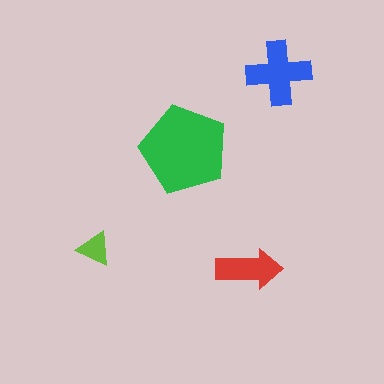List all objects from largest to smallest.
The green pentagon, the blue cross, the red arrow, the lime triangle.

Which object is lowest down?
The red arrow is bottommost.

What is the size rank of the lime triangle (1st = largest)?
4th.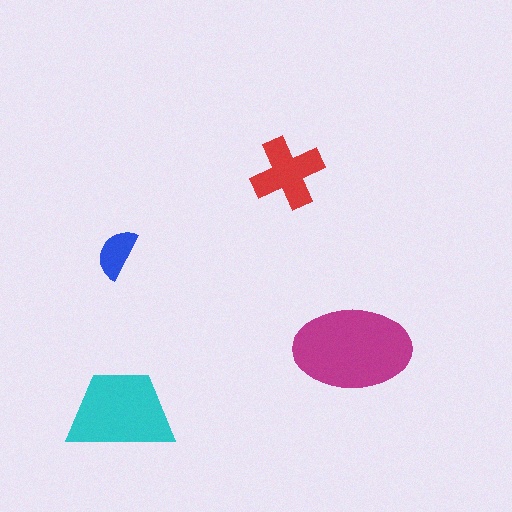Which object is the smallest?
The blue semicircle.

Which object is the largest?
The magenta ellipse.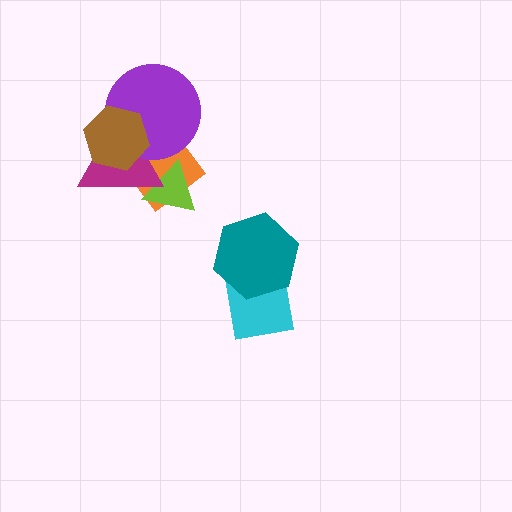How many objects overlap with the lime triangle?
2 objects overlap with the lime triangle.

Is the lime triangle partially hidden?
Yes, it is partially covered by another shape.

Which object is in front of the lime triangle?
The magenta triangle is in front of the lime triangle.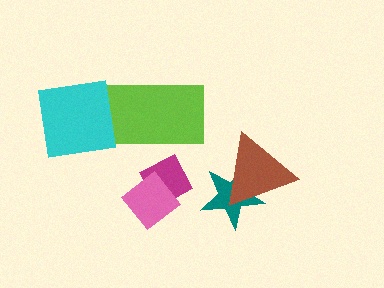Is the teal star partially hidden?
Yes, it is partially covered by another shape.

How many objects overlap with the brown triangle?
1 object overlaps with the brown triangle.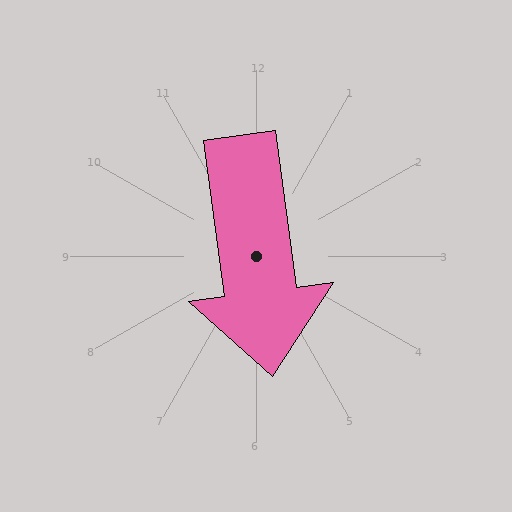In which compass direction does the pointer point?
South.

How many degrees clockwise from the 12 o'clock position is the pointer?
Approximately 172 degrees.